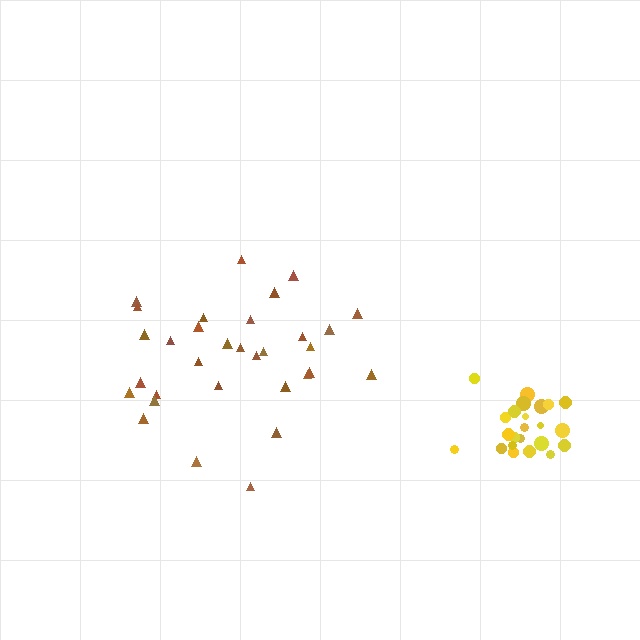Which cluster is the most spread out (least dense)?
Brown.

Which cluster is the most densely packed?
Yellow.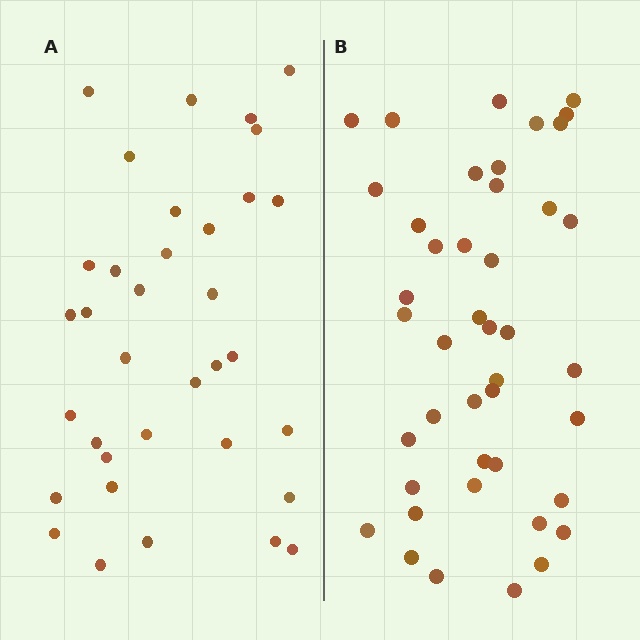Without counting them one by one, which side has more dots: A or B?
Region B (the right region) has more dots.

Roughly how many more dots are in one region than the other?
Region B has roughly 8 or so more dots than region A.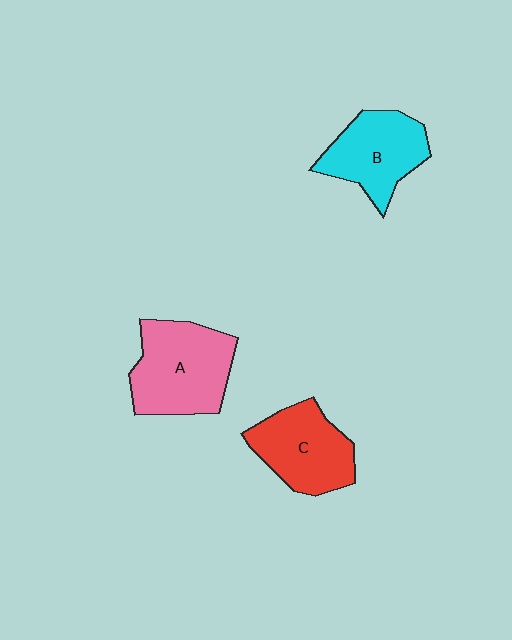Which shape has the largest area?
Shape A (pink).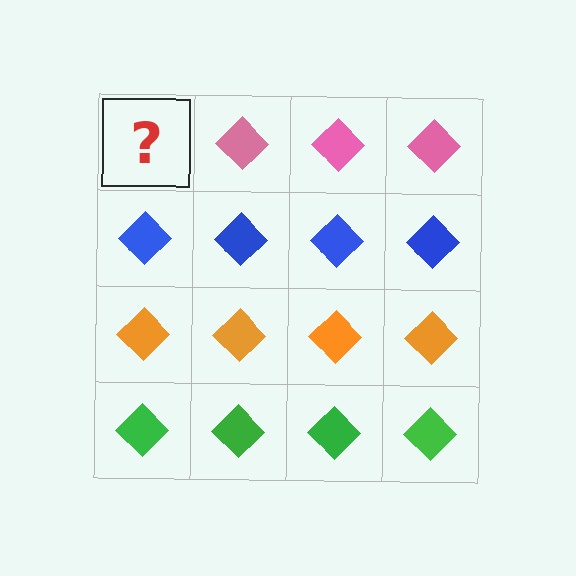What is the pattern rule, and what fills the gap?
The rule is that each row has a consistent color. The gap should be filled with a pink diamond.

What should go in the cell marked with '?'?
The missing cell should contain a pink diamond.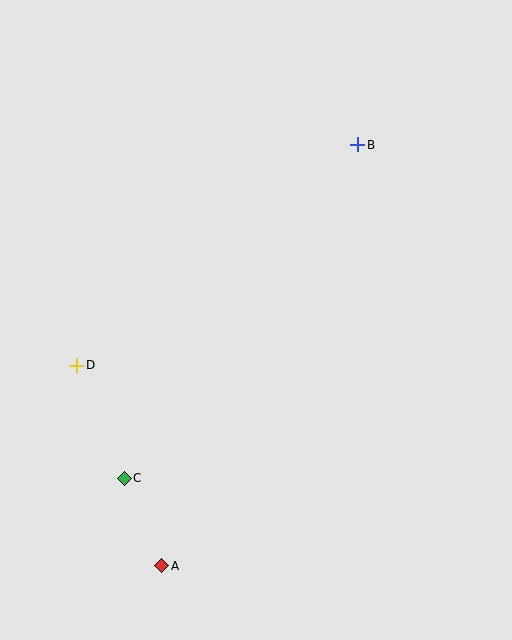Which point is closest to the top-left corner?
Point D is closest to the top-left corner.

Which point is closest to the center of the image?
Point D at (77, 365) is closest to the center.